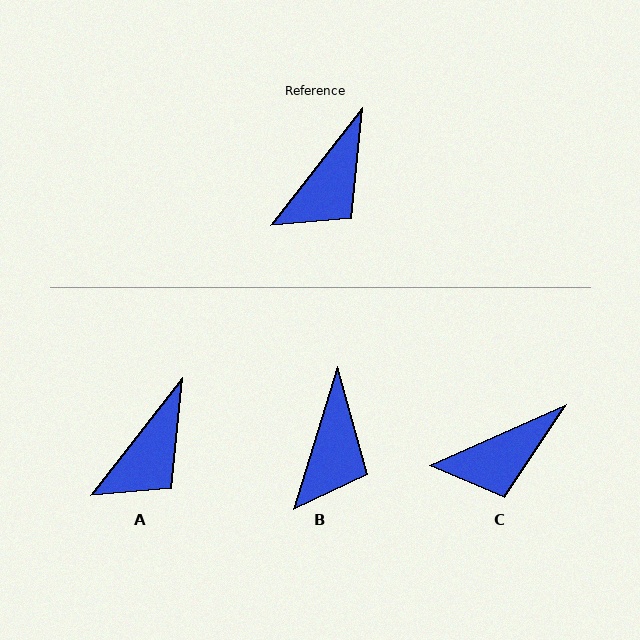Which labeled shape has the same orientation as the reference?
A.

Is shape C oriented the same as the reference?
No, it is off by about 28 degrees.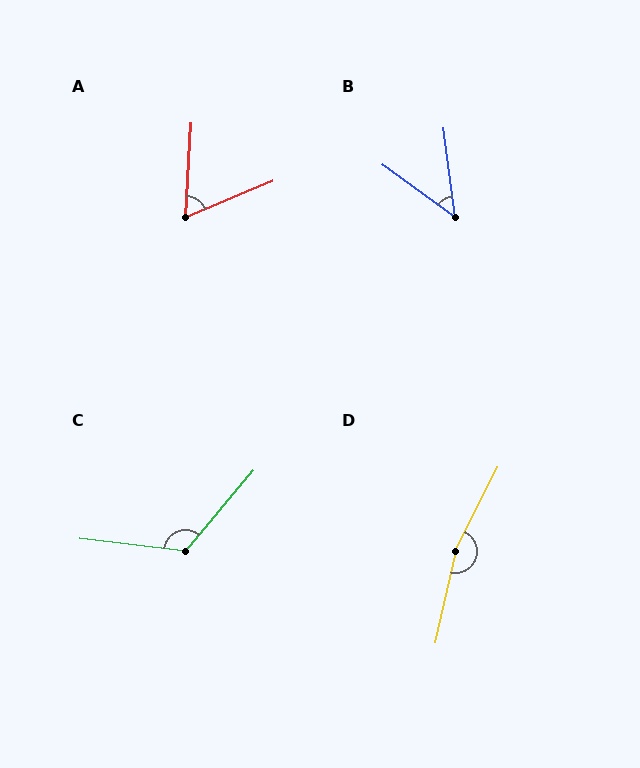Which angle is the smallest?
B, at approximately 47 degrees.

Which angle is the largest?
D, at approximately 166 degrees.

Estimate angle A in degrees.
Approximately 64 degrees.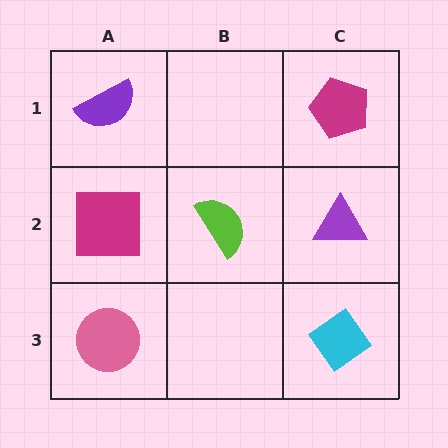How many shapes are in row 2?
3 shapes.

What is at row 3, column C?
A cyan diamond.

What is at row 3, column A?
A pink circle.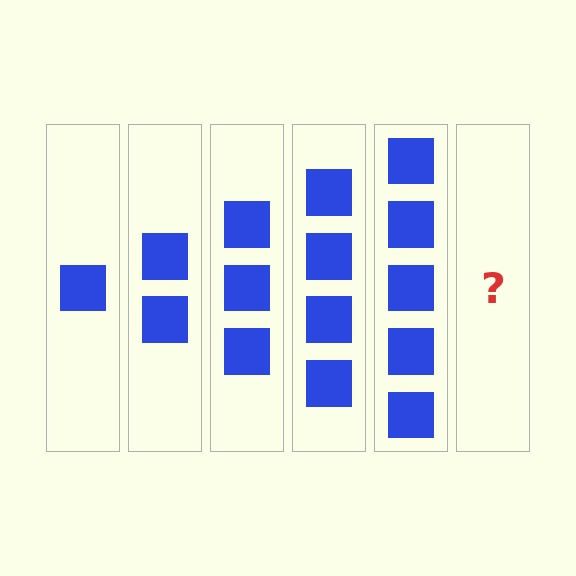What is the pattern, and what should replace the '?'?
The pattern is that each step adds one more square. The '?' should be 6 squares.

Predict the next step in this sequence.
The next step is 6 squares.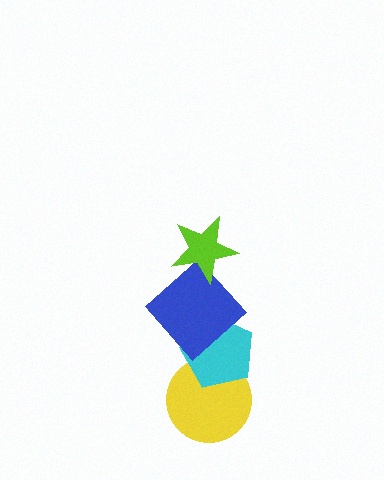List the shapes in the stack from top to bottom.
From top to bottom: the lime star, the blue diamond, the cyan pentagon, the yellow circle.